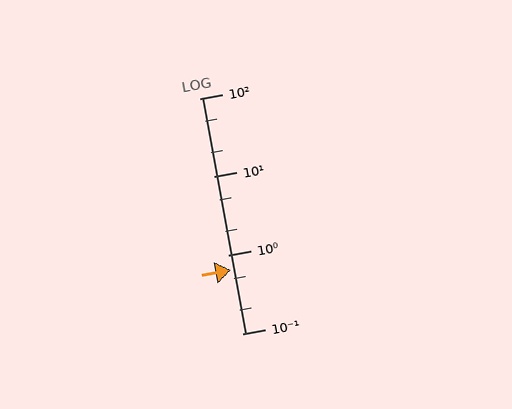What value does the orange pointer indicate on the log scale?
The pointer indicates approximately 0.64.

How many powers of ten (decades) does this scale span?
The scale spans 3 decades, from 0.1 to 100.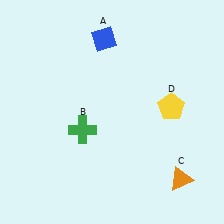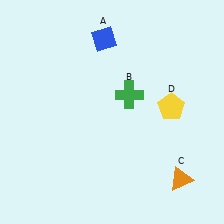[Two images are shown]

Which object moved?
The green cross (B) moved right.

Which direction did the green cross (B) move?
The green cross (B) moved right.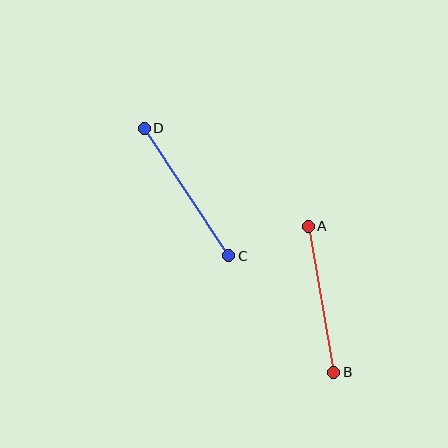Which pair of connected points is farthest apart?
Points C and D are farthest apart.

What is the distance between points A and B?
The distance is approximately 149 pixels.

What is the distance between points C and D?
The distance is approximately 153 pixels.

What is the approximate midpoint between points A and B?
The midpoint is at approximately (321, 299) pixels.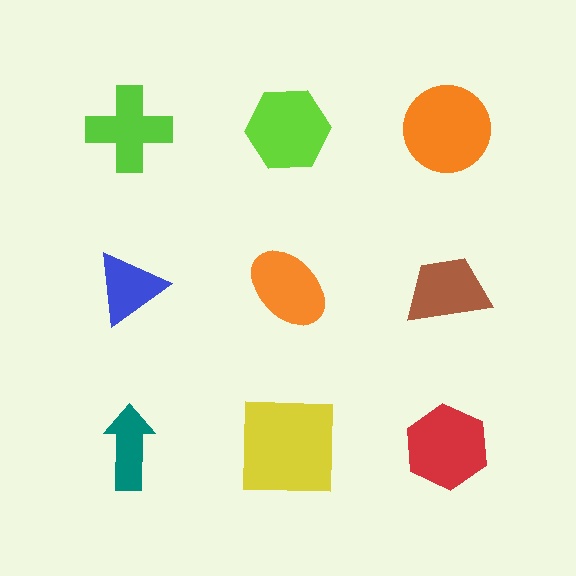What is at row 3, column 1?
A teal arrow.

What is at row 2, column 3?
A brown trapezoid.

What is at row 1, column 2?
A lime hexagon.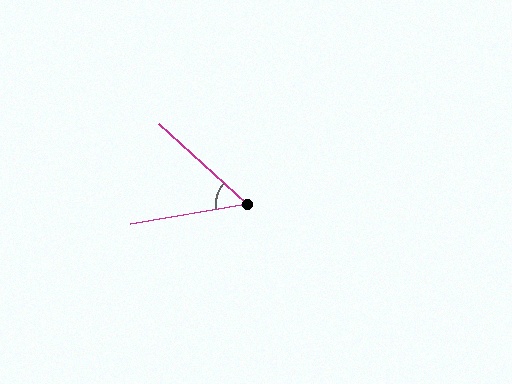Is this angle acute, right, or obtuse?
It is acute.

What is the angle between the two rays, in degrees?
Approximately 52 degrees.